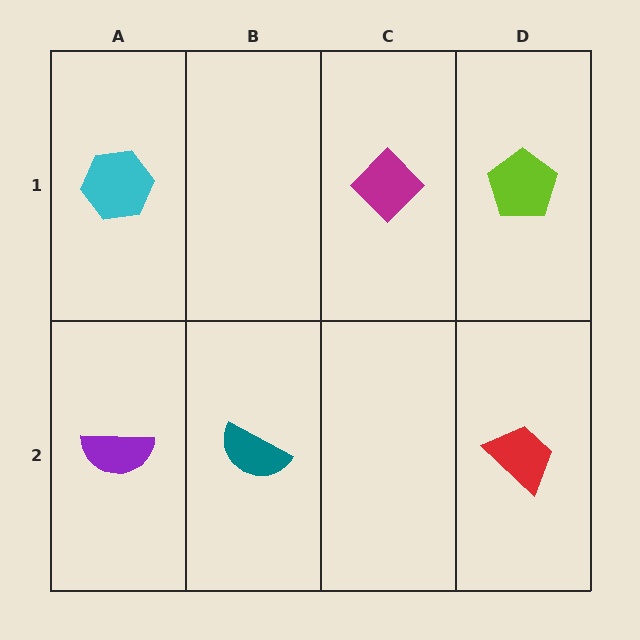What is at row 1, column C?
A magenta diamond.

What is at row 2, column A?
A purple semicircle.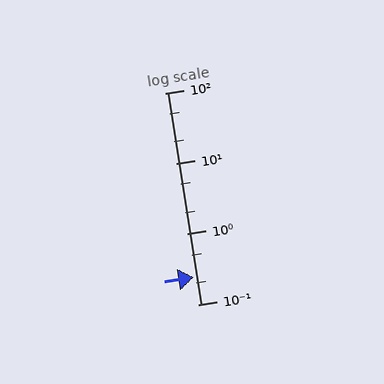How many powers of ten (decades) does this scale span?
The scale spans 3 decades, from 0.1 to 100.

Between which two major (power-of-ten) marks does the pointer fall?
The pointer is between 0.1 and 1.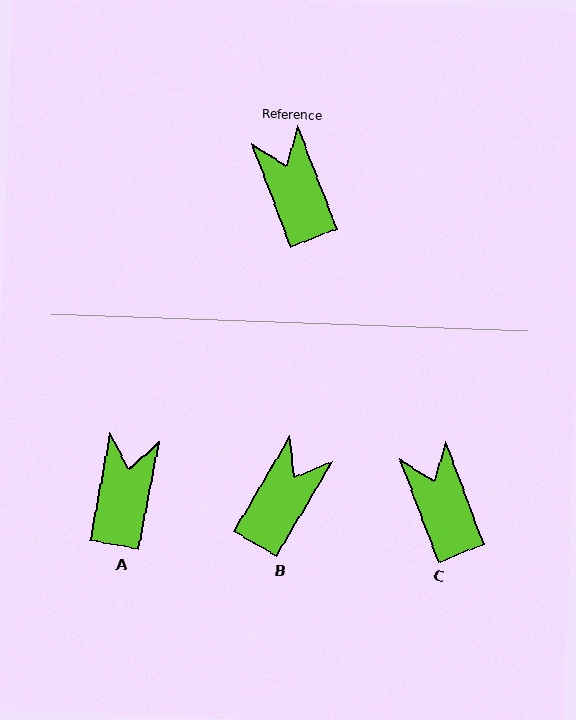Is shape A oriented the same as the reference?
No, it is off by about 31 degrees.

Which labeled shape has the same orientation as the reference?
C.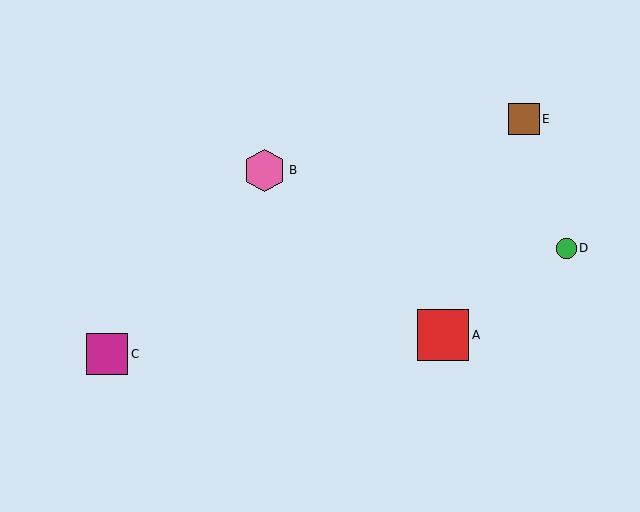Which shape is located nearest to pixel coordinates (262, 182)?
The pink hexagon (labeled B) at (265, 170) is nearest to that location.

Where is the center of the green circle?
The center of the green circle is at (567, 248).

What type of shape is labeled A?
Shape A is a red square.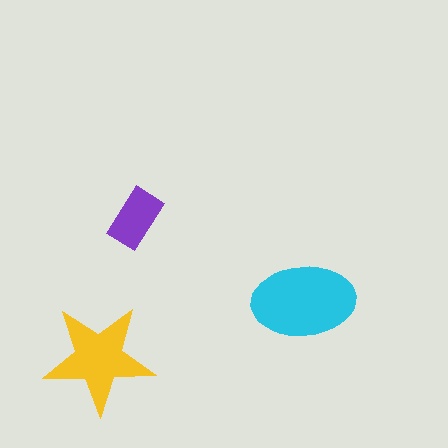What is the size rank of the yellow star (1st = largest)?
2nd.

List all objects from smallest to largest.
The purple rectangle, the yellow star, the cyan ellipse.